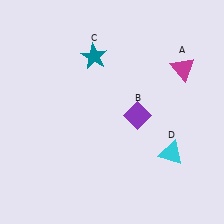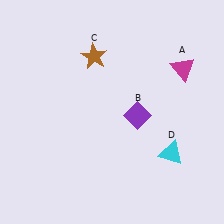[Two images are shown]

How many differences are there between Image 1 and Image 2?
There is 1 difference between the two images.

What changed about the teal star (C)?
In Image 1, C is teal. In Image 2, it changed to brown.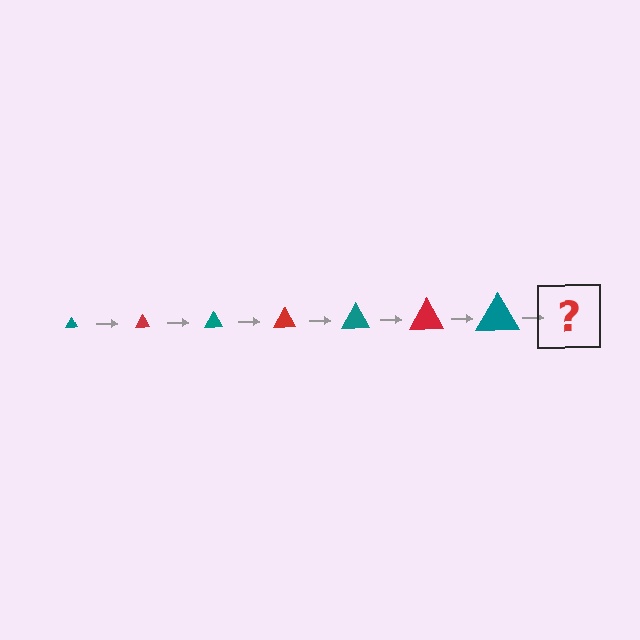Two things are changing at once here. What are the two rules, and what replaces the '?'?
The two rules are that the triangle grows larger each step and the color cycles through teal and red. The '?' should be a red triangle, larger than the previous one.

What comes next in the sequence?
The next element should be a red triangle, larger than the previous one.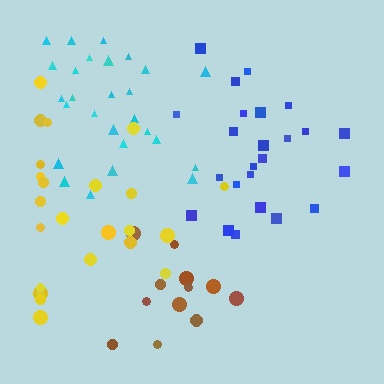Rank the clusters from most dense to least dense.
blue, cyan, brown, yellow.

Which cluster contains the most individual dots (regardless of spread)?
Cyan (28).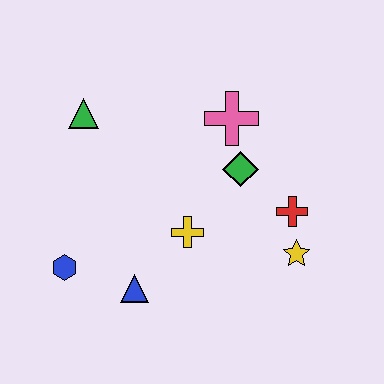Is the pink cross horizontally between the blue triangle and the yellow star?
Yes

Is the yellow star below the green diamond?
Yes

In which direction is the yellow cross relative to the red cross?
The yellow cross is to the left of the red cross.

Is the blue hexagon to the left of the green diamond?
Yes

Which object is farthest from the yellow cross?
The green triangle is farthest from the yellow cross.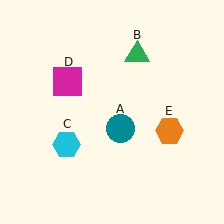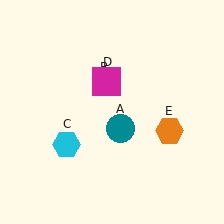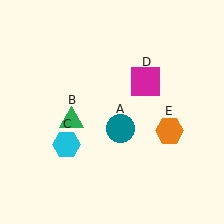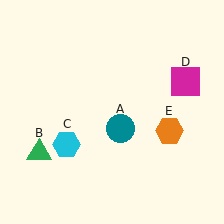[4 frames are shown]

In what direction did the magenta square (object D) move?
The magenta square (object D) moved right.